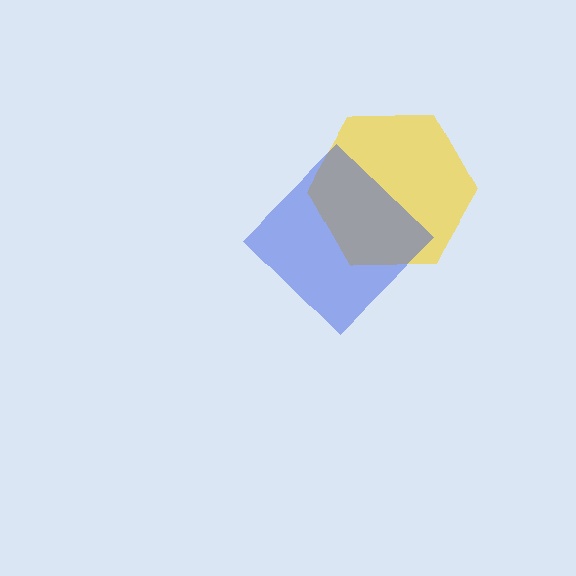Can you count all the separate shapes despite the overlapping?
Yes, there are 2 separate shapes.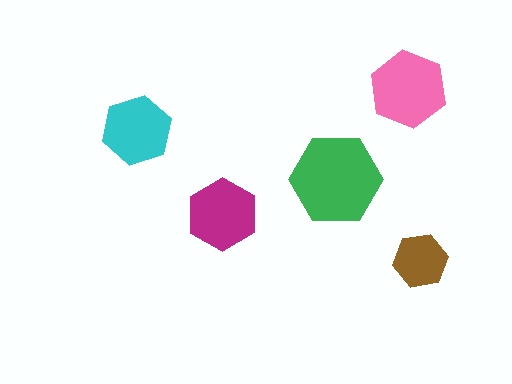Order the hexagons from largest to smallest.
the green one, the pink one, the magenta one, the cyan one, the brown one.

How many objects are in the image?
There are 5 objects in the image.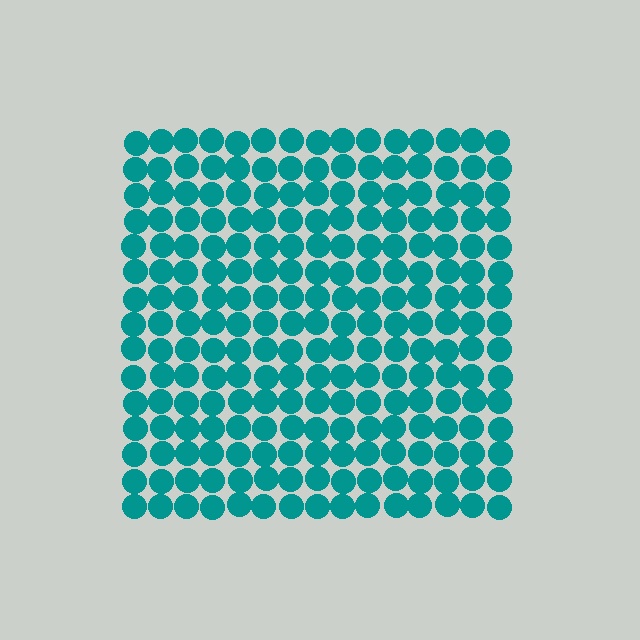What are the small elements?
The small elements are circles.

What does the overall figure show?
The overall figure shows a square.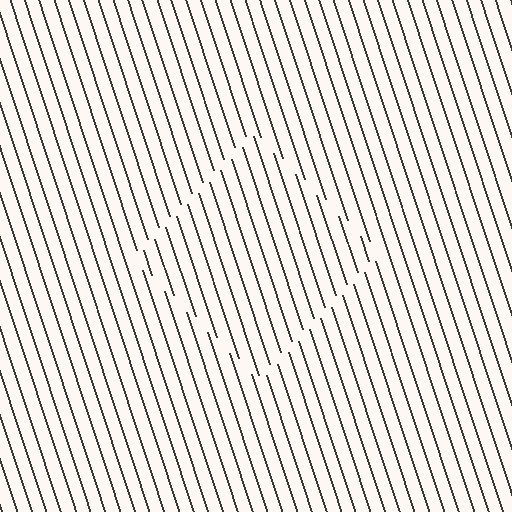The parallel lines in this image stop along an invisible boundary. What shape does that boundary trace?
An illusory square. The interior of the shape contains the same grating, shifted by half a period — the contour is defined by the phase discontinuity where line-ends from the inner and outer gratings abut.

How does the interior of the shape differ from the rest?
The interior of the shape contains the same grating, shifted by half a period — the contour is defined by the phase discontinuity where line-ends from the inner and outer gratings abut.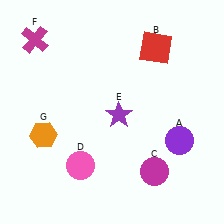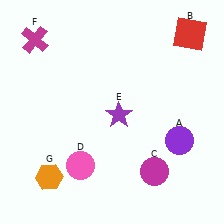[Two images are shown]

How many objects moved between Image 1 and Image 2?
2 objects moved between the two images.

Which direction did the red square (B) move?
The red square (B) moved right.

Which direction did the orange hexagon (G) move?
The orange hexagon (G) moved down.